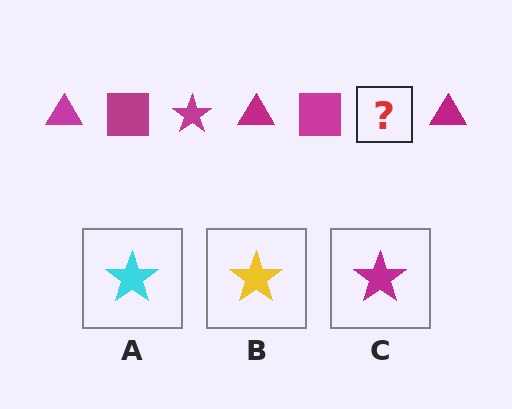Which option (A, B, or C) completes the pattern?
C.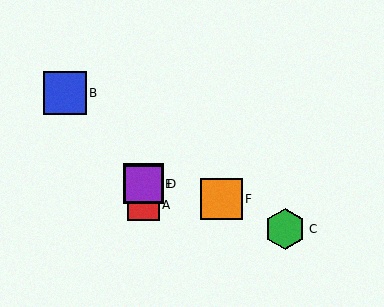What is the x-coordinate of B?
Object B is at x≈65.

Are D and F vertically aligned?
No, D is at x≈144 and F is at x≈221.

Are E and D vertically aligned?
Yes, both are at x≈144.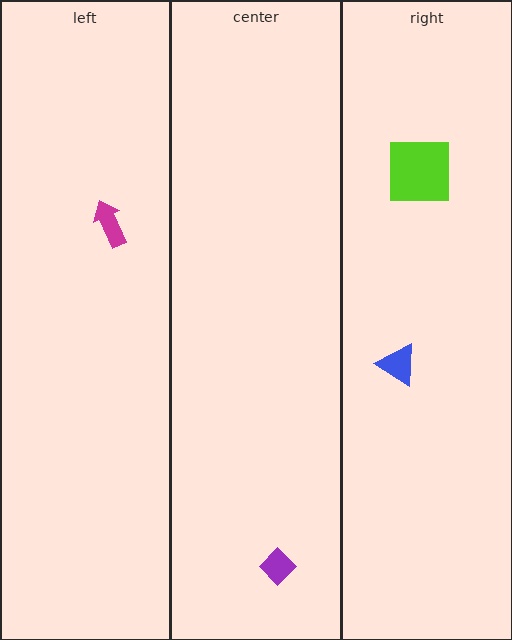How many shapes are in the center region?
1.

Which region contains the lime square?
The right region.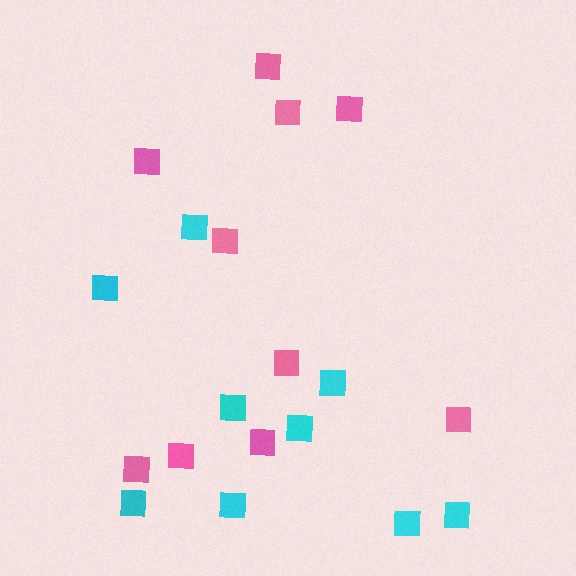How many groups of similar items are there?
There are 2 groups: one group of pink squares (10) and one group of cyan squares (9).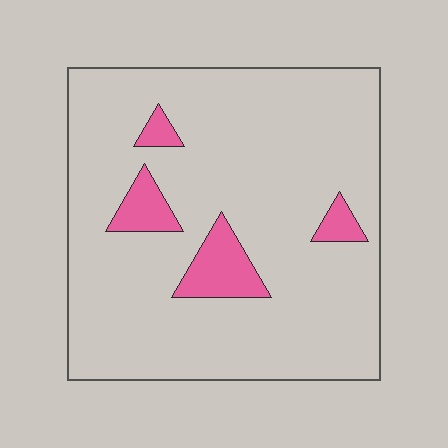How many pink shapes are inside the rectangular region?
4.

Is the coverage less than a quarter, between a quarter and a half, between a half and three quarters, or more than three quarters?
Less than a quarter.